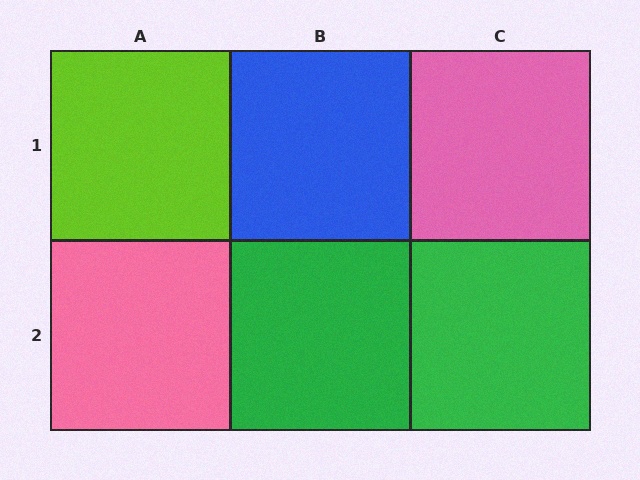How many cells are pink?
2 cells are pink.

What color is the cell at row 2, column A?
Pink.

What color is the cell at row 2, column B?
Green.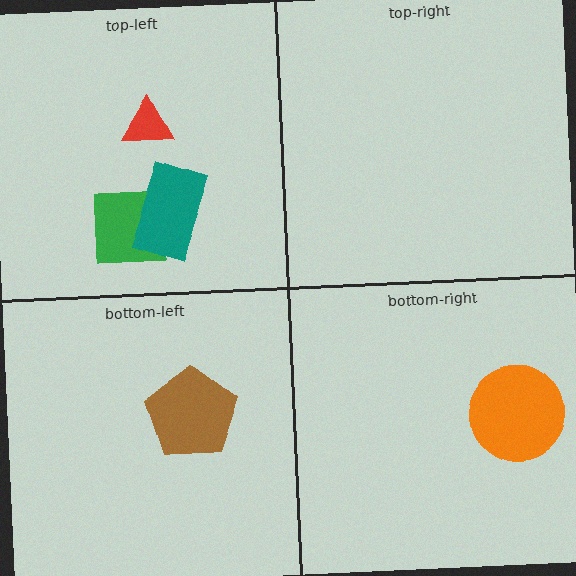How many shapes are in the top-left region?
3.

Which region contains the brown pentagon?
The bottom-left region.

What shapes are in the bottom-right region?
The orange circle.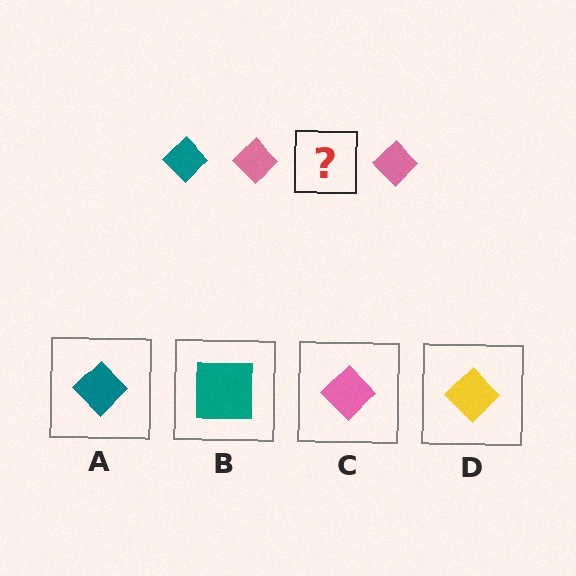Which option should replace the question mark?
Option A.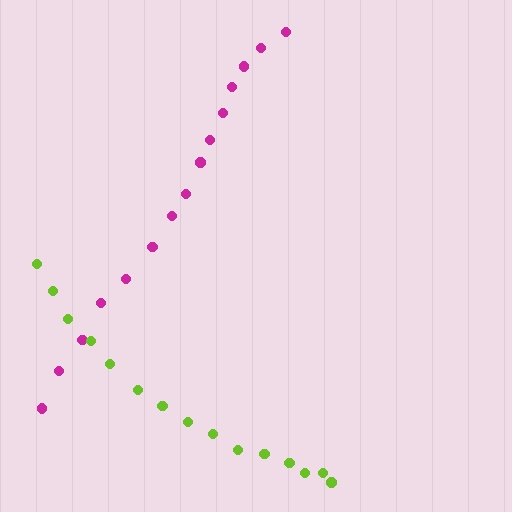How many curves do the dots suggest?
There are 2 distinct paths.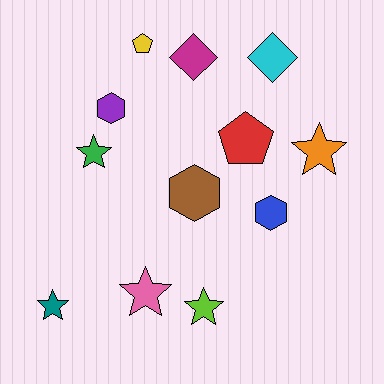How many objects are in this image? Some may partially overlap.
There are 12 objects.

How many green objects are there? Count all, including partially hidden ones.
There is 1 green object.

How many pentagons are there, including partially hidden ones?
There are 2 pentagons.